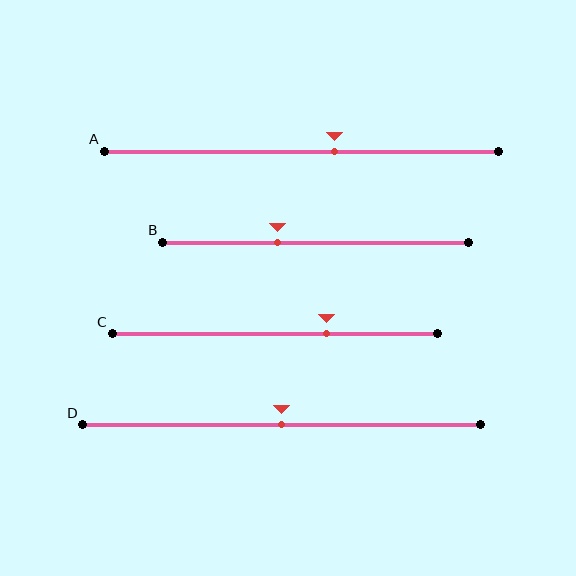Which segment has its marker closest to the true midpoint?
Segment D has its marker closest to the true midpoint.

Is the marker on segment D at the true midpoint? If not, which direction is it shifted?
Yes, the marker on segment D is at the true midpoint.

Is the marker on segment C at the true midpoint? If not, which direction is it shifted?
No, the marker on segment C is shifted to the right by about 16% of the segment length.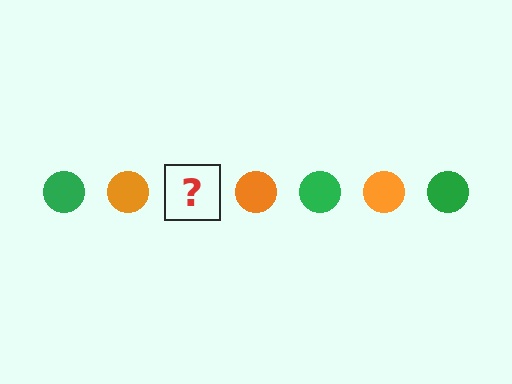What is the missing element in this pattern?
The missing element is a green circle.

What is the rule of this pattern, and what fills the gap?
The rule is that the pattern cycles through green, orange circles. The gap should be filled with a green circle.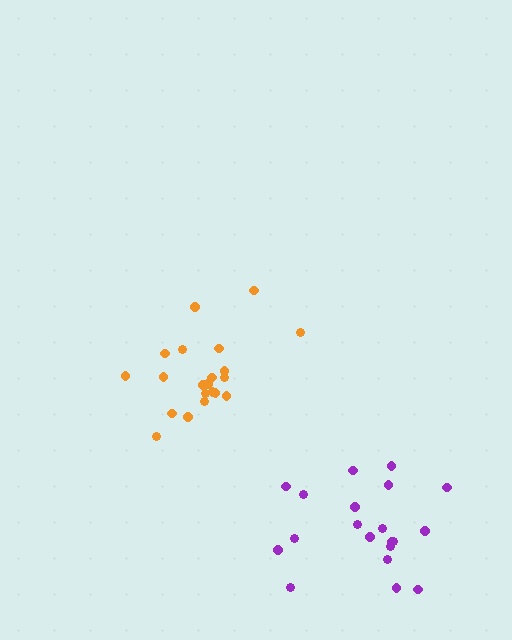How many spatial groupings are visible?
There are 2 spatial groupings.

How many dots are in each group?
Group 1: 20 dots, Group 2: 21 dots (41 total).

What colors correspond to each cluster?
The clusters are colored: purple, orange.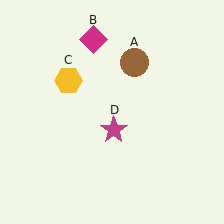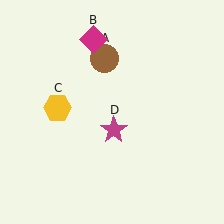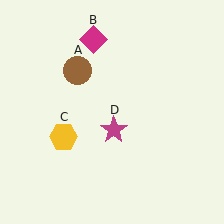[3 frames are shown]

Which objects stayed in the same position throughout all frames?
Magenta diamond (object B) and magenta star (object D) remained stationary.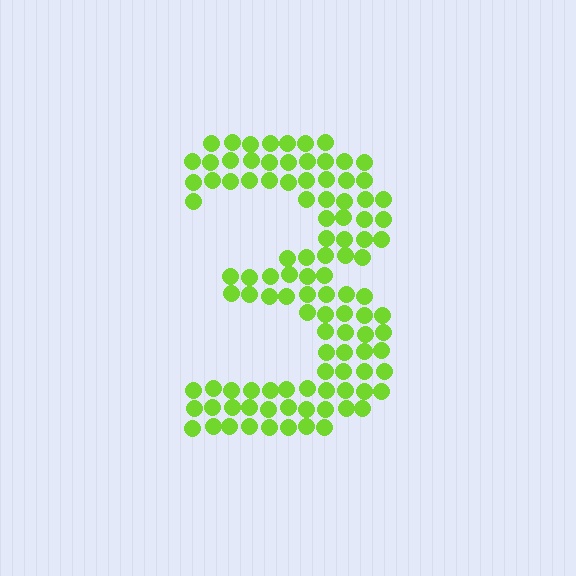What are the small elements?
The small elements are circles.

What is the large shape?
The large shape is the digit 3.